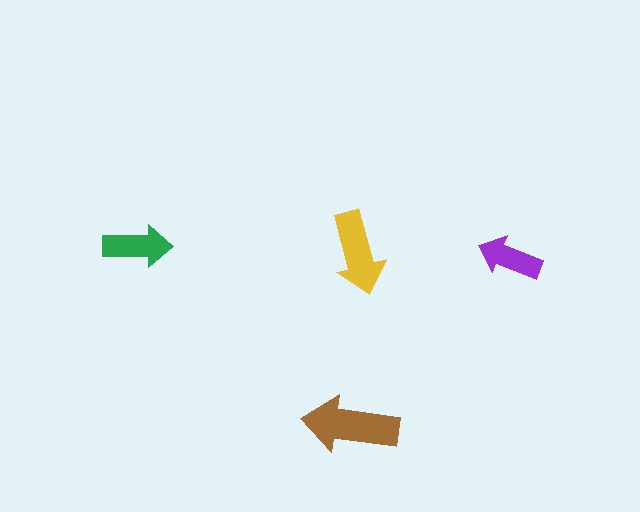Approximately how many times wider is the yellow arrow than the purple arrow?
About 1.5 times wider.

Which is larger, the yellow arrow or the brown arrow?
The brown one.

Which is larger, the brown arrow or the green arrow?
The brown one.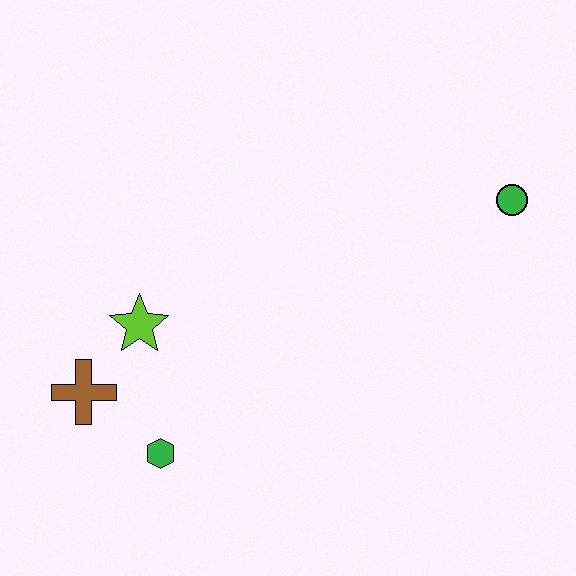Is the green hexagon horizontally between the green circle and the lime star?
Yes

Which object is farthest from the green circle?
The brown cross is farthest from the green circle.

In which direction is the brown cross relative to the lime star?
The brown cross is below the lime star.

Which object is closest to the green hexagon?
The brown cross is closest to the green hexagon.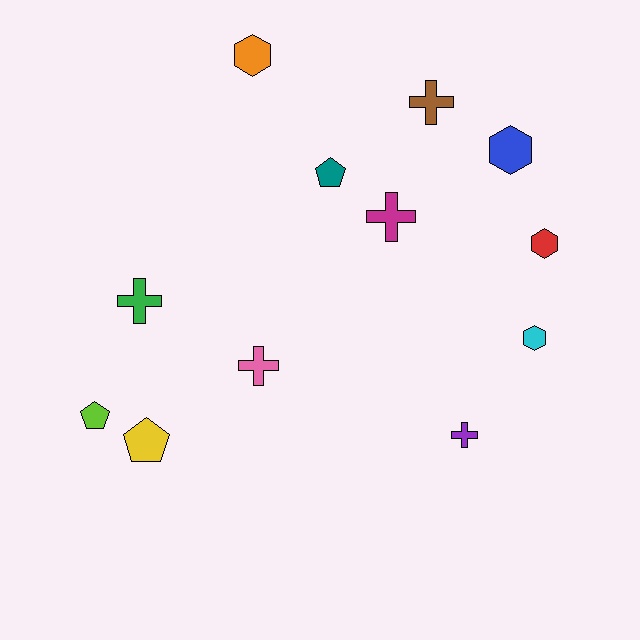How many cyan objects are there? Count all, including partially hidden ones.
There is 1 cyan object.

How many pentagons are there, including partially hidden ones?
There are 3 pentagons.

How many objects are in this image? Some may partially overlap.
There are 12 objects.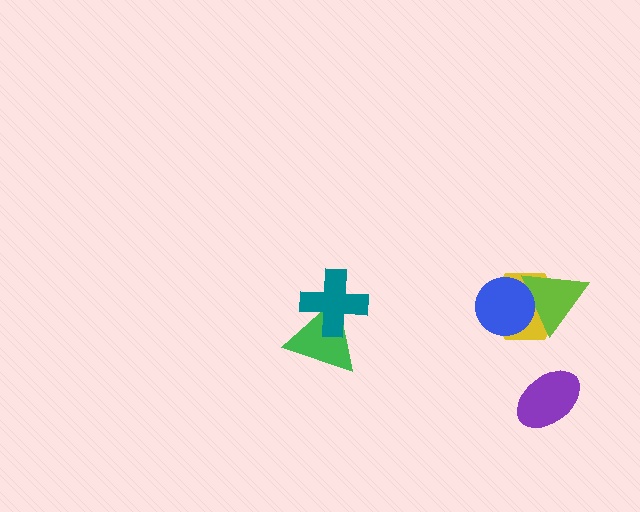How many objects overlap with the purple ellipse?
0 objects overlap with the purple ellipse.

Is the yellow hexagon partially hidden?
Yes, it is partially covered by another shape.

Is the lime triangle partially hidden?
Yes, it is partially covered by another shape.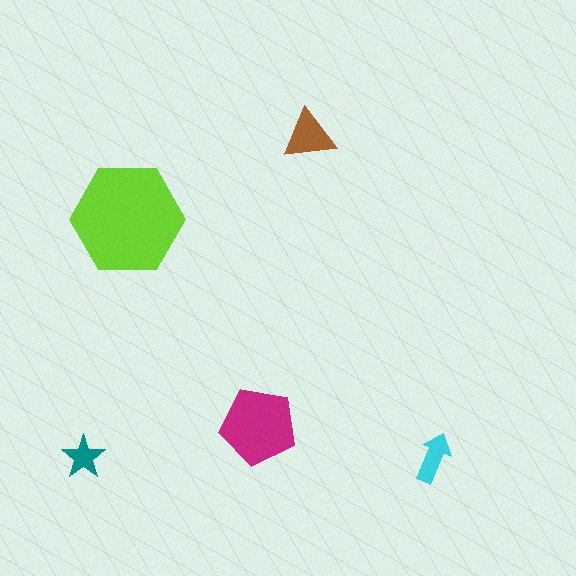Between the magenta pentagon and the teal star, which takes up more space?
The magenta pentagon.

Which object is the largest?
The lime hexagon.